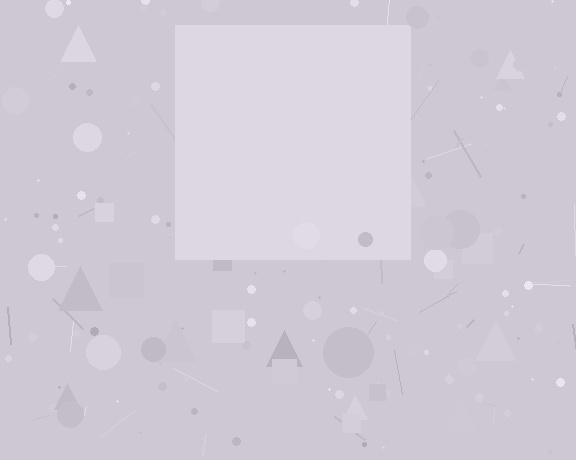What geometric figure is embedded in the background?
A square is embedded in the background.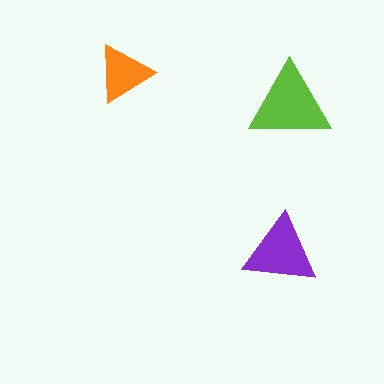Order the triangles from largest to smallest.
the lime one, the purple one, the orange one.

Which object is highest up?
The orange triangle is topmost.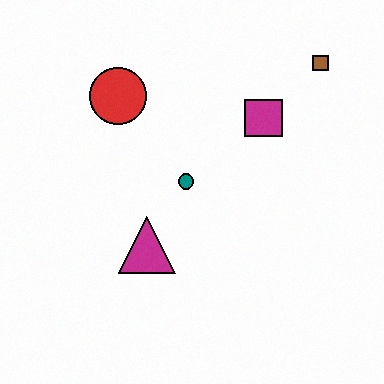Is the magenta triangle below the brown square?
Yes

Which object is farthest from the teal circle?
The brown square is farthest from the teal circle.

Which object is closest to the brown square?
The magenta square is closest to the brown square.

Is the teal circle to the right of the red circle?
Yes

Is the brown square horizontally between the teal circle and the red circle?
No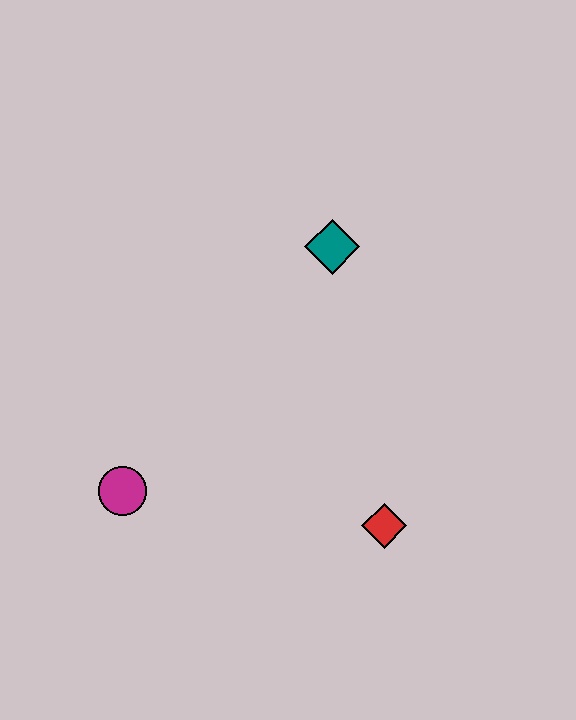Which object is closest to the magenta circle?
The red diamond is closest to the magenta circle.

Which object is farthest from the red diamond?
The teal diamond is farthest from the red diamond.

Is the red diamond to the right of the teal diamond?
Yes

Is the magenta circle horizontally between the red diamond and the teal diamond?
No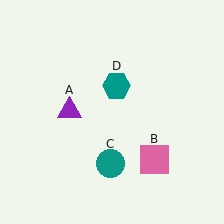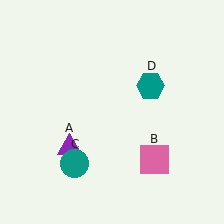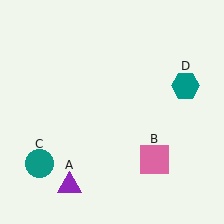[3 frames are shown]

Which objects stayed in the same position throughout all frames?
Pink square (object B) remained stationary.